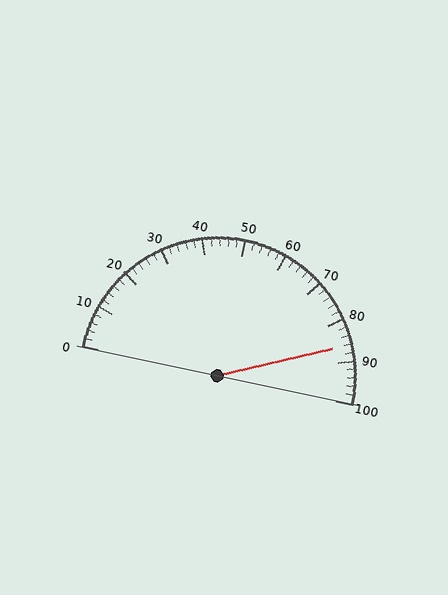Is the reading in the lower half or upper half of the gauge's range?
The reading is in the upper half of the range (0 to 100).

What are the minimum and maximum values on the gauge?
The gauge ranges from 0 to 100.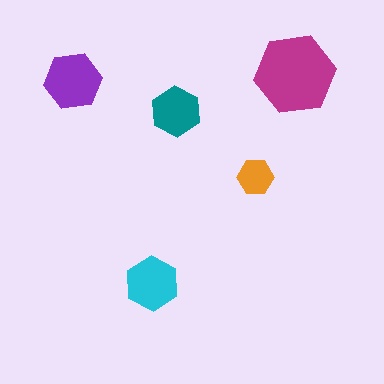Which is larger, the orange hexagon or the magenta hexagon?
The magenta one.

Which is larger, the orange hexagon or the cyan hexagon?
The cyan one.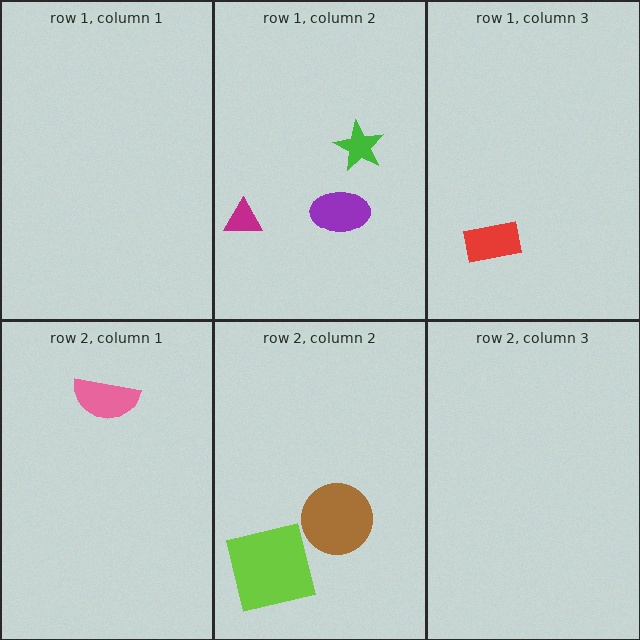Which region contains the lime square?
The row 2, column 2 region.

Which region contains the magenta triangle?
The row 1, column 2 region.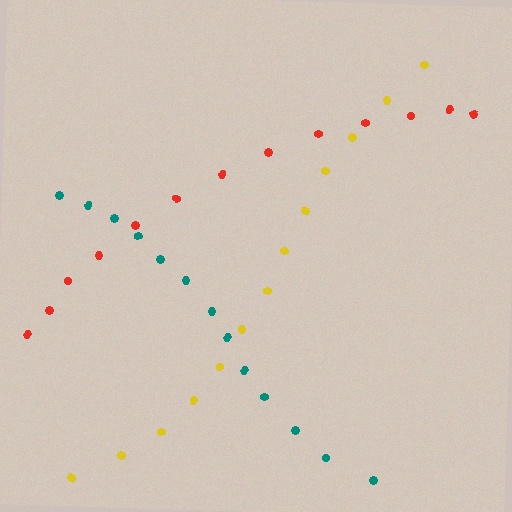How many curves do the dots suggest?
There are 3 distinct paths.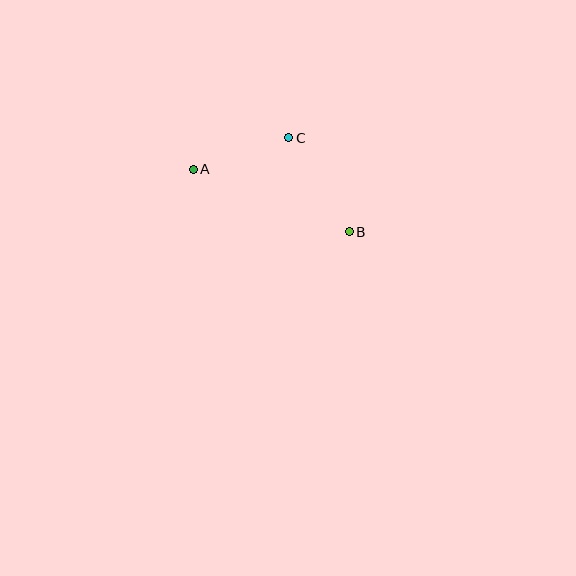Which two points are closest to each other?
Points A and C are closest to each other.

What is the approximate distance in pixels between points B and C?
The distance between B and C is approximately 112 pixels.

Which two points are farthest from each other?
Points A and B are farthest from each other.